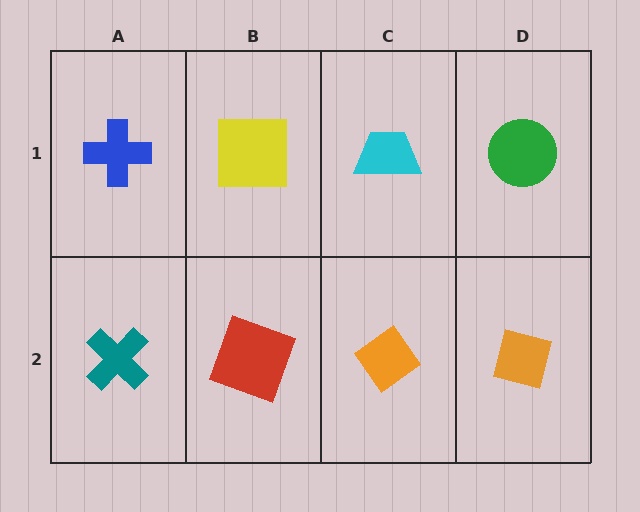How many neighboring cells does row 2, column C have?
3.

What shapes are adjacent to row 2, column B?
A yellow square (row 1, column B), a teal cross (row 2, column A), an orange diamond (row 2, column C).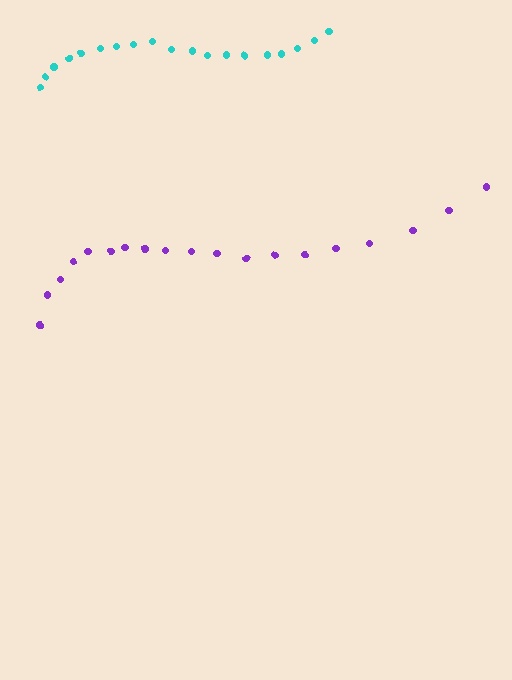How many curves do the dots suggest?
There are 2 distinct paths.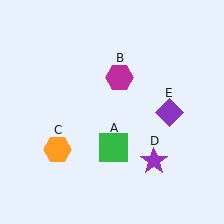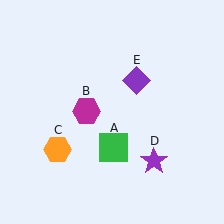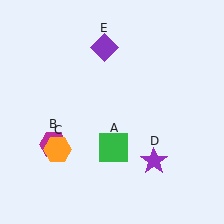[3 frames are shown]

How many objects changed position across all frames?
2 objects changed position: magenta hexagon (object B), purple diamond (object E).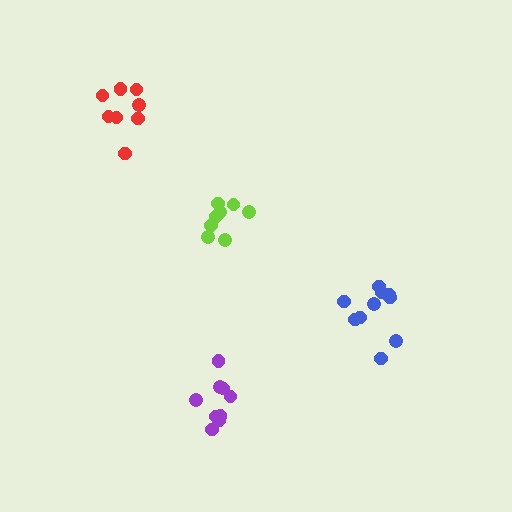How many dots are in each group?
Group 1: 8 dots, Group 2: 10 dots, Group 3: 9 dots, Group 4: 8 dots (35 total).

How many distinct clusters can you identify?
There are 4 distinct clusters.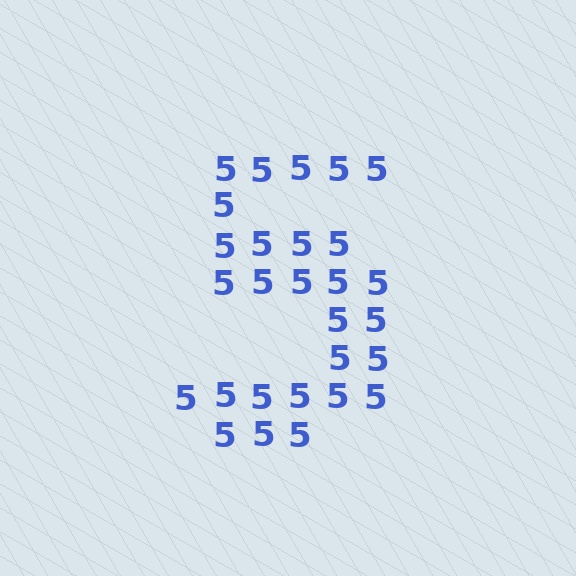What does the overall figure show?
The overall figure shows the digit 5.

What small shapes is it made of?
It is made of small digit 5's.